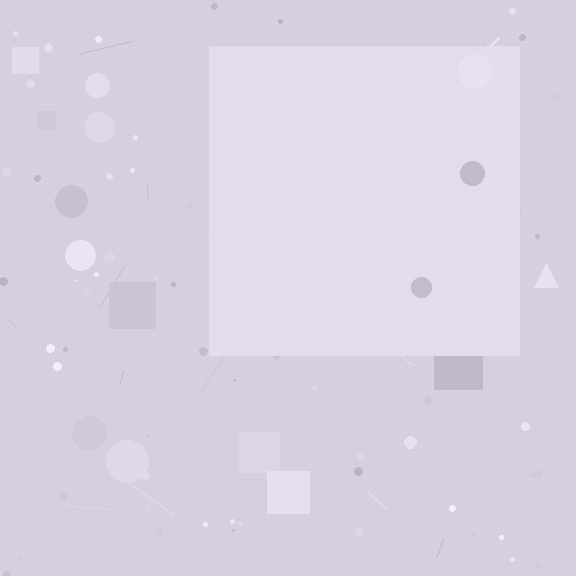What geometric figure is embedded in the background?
A square is embedded in the background.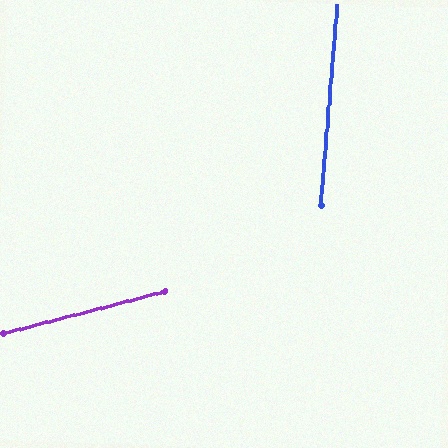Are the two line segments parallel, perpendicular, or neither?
Neither parallel nor perpendicular — they differ by about 70°.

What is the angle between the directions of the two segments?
Approximately 70 degrees.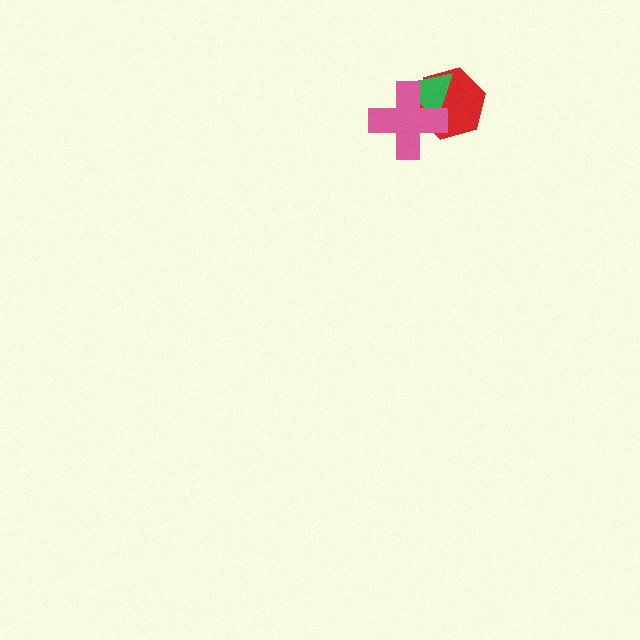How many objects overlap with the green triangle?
2 objects overlap with the green triangle.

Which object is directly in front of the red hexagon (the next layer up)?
The green triangle is directly in front of the red hexagon.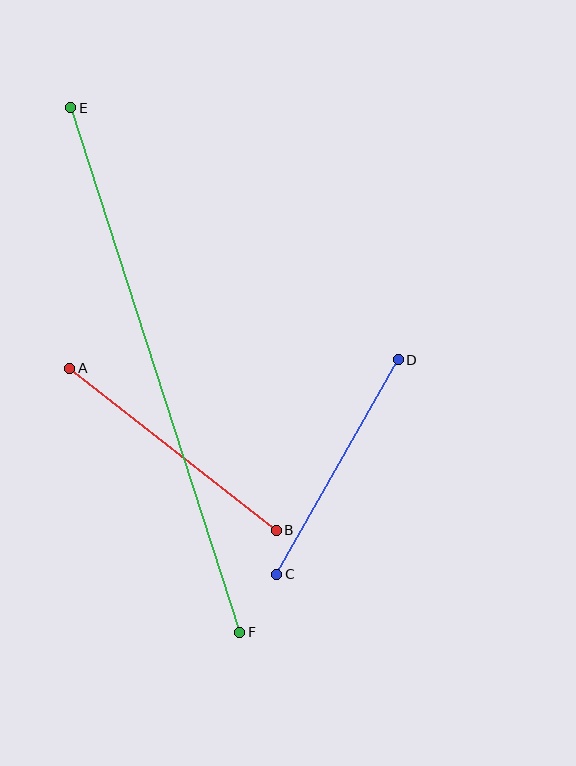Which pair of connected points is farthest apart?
Points E and F are farthest apart.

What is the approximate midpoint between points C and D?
The midpoint is at approximately (338, 467) pixels.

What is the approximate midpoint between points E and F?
The midpoint is at approximately (155, 370) pixels.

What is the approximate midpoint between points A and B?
The midpoint is at approximately (173, 449) pixels.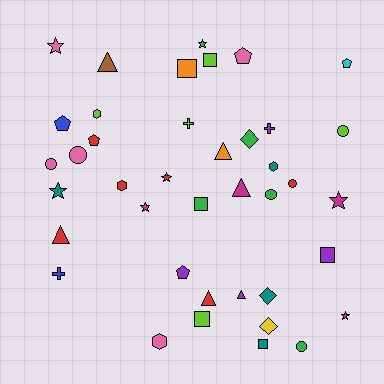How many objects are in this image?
There are 40 objects.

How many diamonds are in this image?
There are 3 diamonds.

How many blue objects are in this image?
There are 2 blue objects.